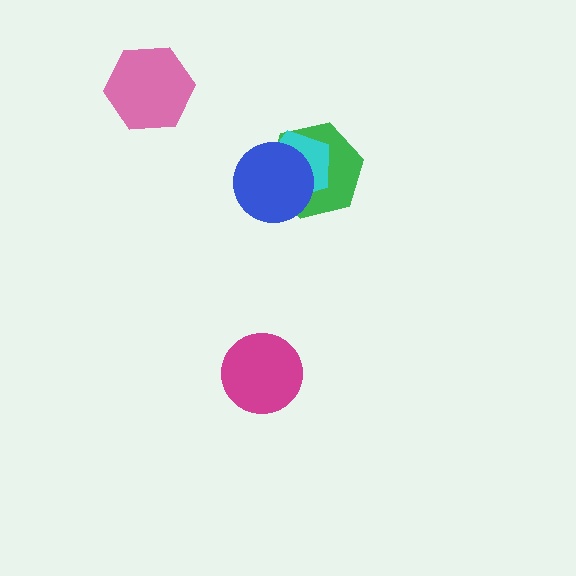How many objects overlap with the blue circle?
2 objects overlap with the blue circle.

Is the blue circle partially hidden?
No, no other shape covers it.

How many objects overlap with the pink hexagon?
0 objects overlap with the pink hexagon.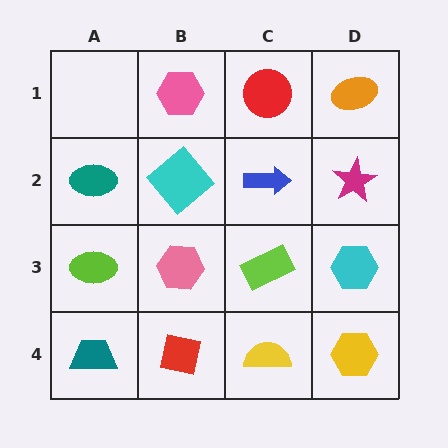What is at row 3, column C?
A lime rectangle.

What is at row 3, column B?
A pink hexagon.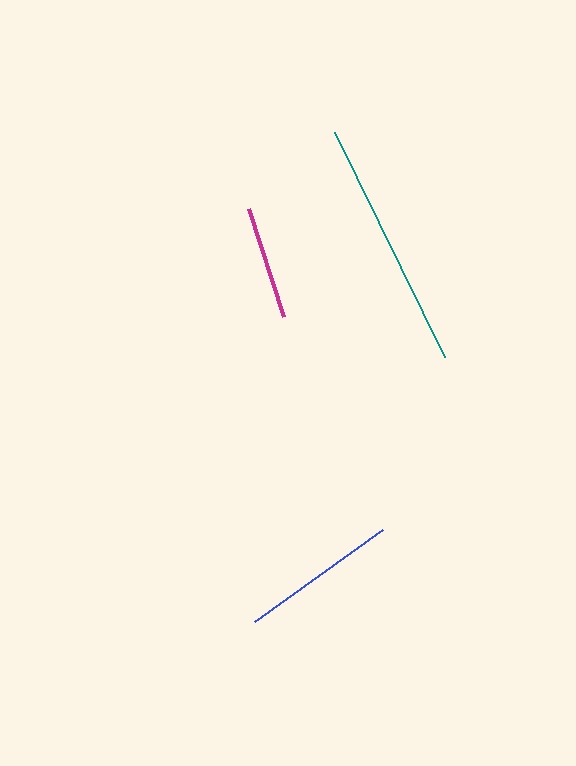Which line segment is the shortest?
The magenta line is the shortest at approximately 113 pixels.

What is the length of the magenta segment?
The magenta segment is approximately 113 pixels long.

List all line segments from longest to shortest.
From longest to shortest: teal, blue, magenta.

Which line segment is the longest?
The teal line is the longest at approximately 249 pixels.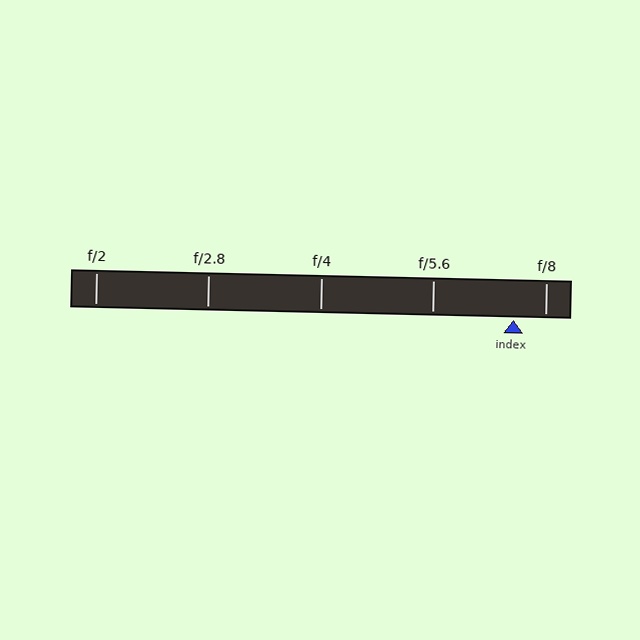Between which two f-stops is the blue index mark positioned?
The index mark is between f/5.6 and f/8.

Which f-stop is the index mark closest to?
The index mark is closest to f/8.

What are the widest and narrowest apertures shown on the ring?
The widest aperture shown is f/2 and the narrowest is f/8.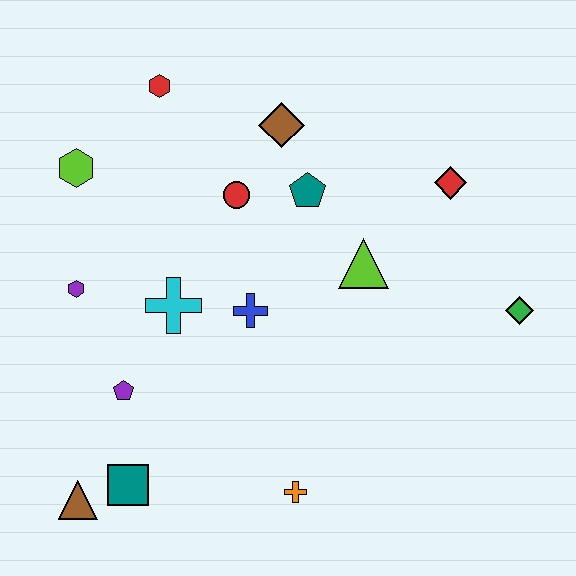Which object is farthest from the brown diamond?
The brown triangle is farthest from the brown diamond.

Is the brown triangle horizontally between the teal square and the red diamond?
No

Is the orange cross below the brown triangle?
No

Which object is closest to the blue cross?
The cyan cross is closest to the blue cross.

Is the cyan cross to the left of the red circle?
Yes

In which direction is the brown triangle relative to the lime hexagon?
The brown triangle is below the lime hexagon.